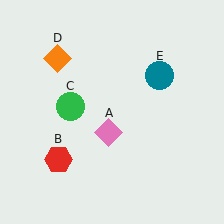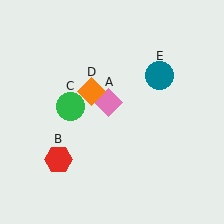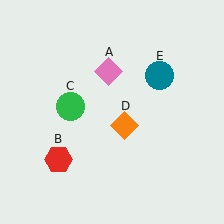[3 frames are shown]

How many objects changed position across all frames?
2 objects changed position: pink diamond (object A), orange diamond (object D).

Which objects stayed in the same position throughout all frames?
Red hexagon (object B) and green circle (object C) and teal circle (object E) remained stationary.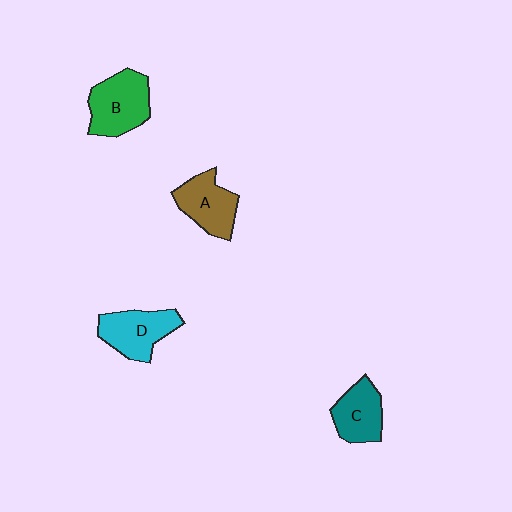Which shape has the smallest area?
Shape C (teal).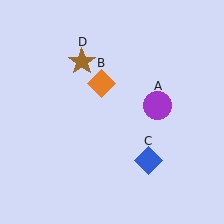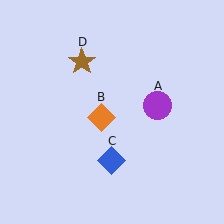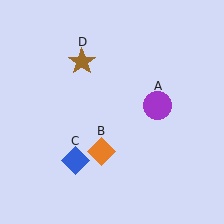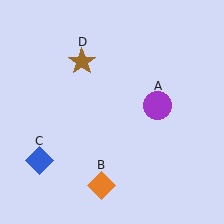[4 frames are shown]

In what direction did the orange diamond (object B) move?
The orange diamond (object B) moved down.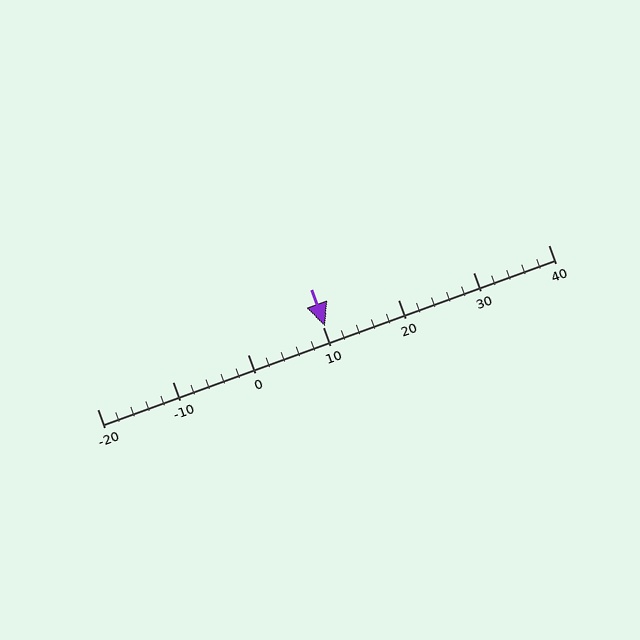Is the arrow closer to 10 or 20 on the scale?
The arrow is closer to 10.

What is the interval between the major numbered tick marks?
The major tick marks are spaced 10 units apart.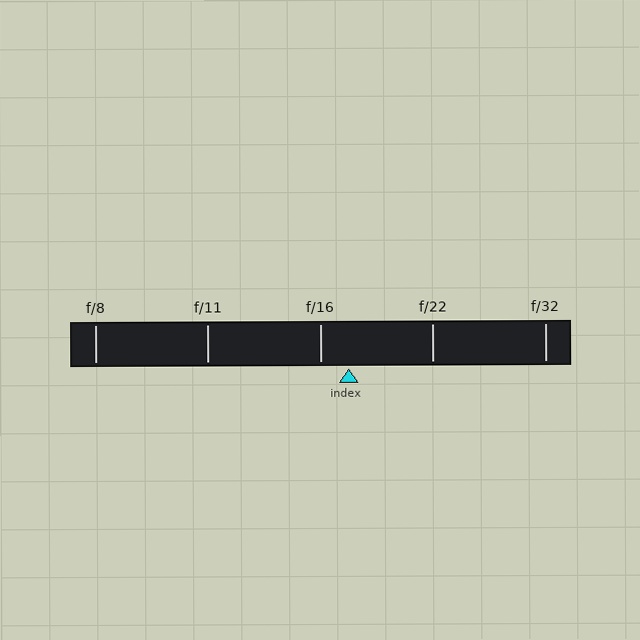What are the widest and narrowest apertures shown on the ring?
The widest aperture shown is f/8 and the narrowest is f/32.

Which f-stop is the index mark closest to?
The index mark is closest to f/16.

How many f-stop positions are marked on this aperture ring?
There are 5 f-stop positions marked.